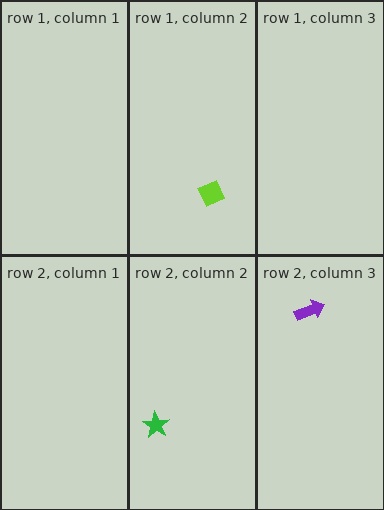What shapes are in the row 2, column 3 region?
The purple arrow.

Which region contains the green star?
The row 2, column 2 region.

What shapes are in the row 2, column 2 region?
The green star.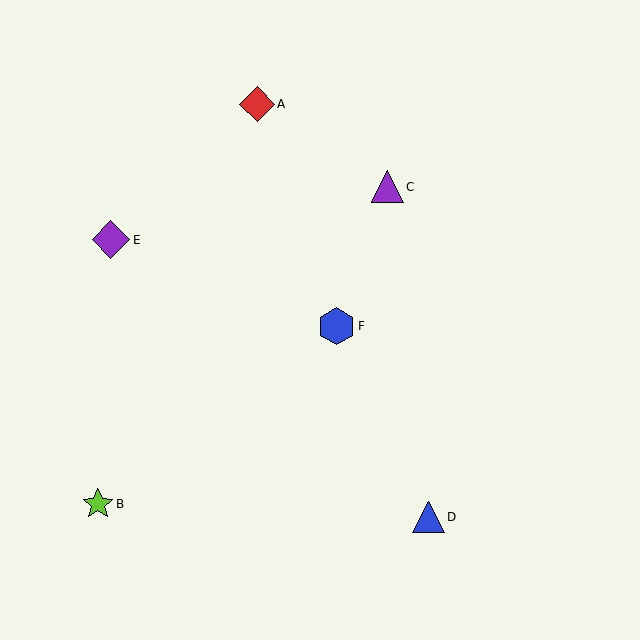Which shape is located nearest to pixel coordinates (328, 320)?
The blue hexagon (labeled F) at (336, 326) is nearest to that location.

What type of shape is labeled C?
Shape C is a purple triangle.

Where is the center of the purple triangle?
The center of the purple triangle is at (387, 187).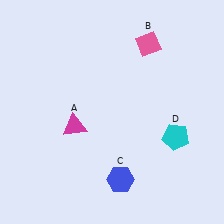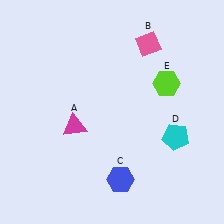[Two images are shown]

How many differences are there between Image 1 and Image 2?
There is 1 difference between the two images.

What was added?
A lime hexagon (E) was added in Image 2.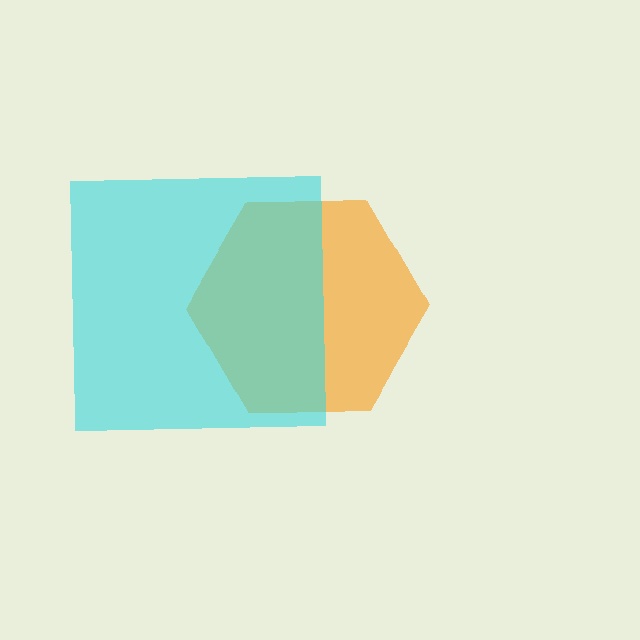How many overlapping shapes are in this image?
There are 2 overlapping shapes in the image.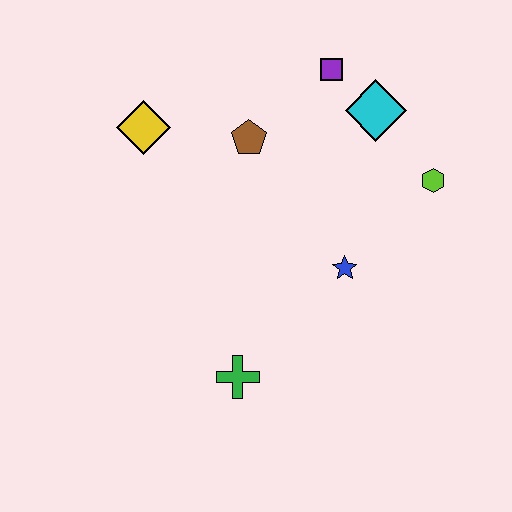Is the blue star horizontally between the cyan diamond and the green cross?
Yes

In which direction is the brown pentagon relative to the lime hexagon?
The brown pentagon is to the left of the lime hexagon.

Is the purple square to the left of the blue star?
Yes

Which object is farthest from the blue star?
The yellow diamond is farthest from the blue star.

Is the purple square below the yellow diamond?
No